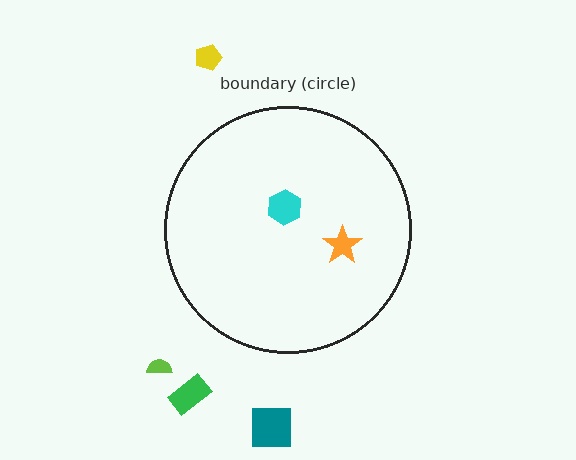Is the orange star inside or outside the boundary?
Inside.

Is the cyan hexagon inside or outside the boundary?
Inside.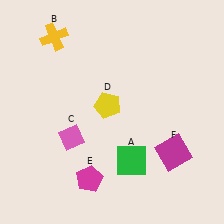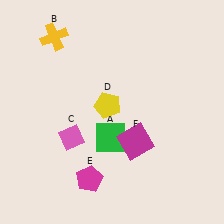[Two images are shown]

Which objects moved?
The objects that moved are: the green square (A), the magenta square (F).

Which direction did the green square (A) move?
The green square (A) moved up.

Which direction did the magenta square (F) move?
The magenta square (F) moved left.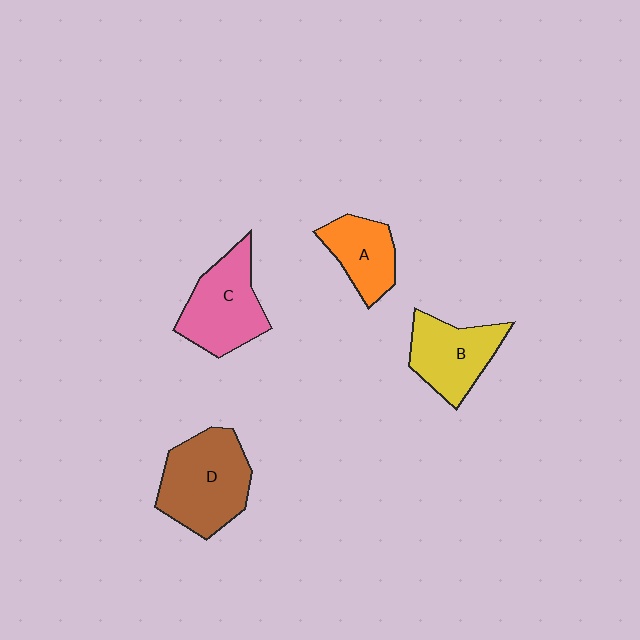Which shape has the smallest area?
Shape A (orange).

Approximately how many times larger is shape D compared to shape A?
Approximately 1.7 times.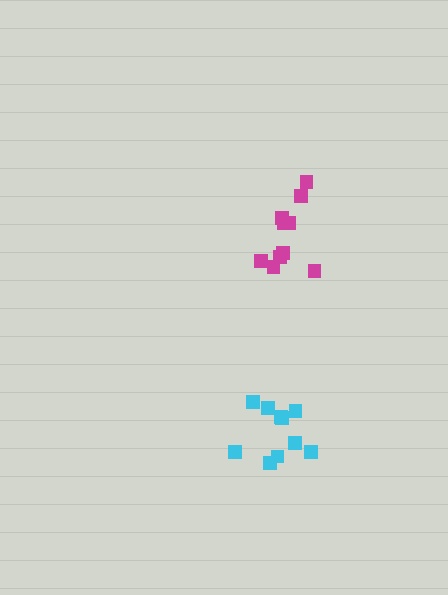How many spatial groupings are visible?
There are 2 spatial groupings.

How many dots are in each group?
Group 1: 10 dots, Group 2: 10 dots (20 total).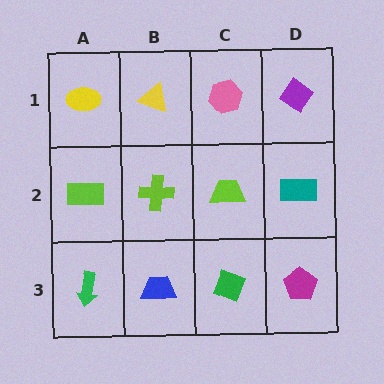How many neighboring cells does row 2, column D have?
3.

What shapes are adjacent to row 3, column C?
A lime trapezoid (row 2, column C), a blue trapezoid (row 3, column B), a magenta pentagon (row 3, column D).